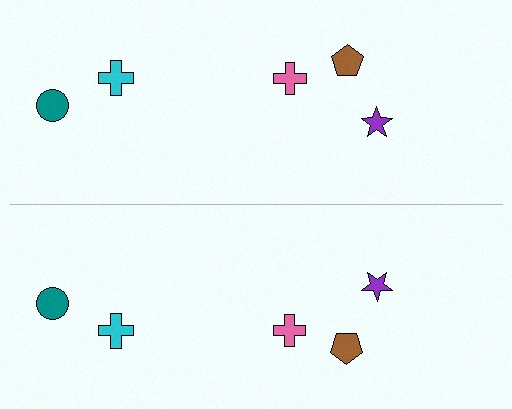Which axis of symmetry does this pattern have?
The pattern has a horizontal axis of symmetry running through the center of the image.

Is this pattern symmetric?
Yes, this pattern has bilateral (reflection) symmetry.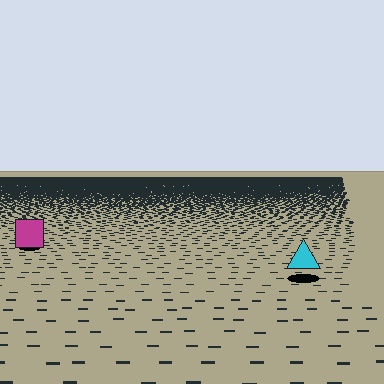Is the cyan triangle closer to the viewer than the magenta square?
Yes. The cyan triangle is closer — you can tell from the texture gradient: the ground texture is coarser near it.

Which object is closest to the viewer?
The cyan triangle is closest. The texture marks near it are larger and more spread out.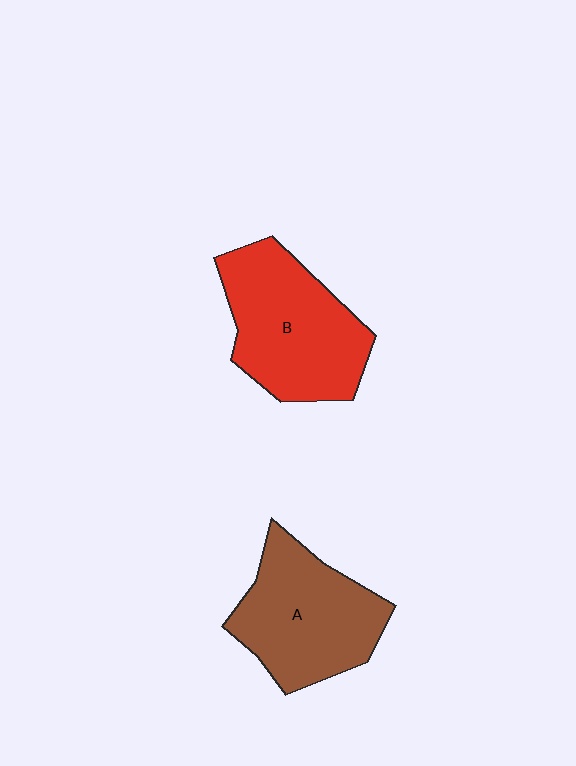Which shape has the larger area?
Shape B (red).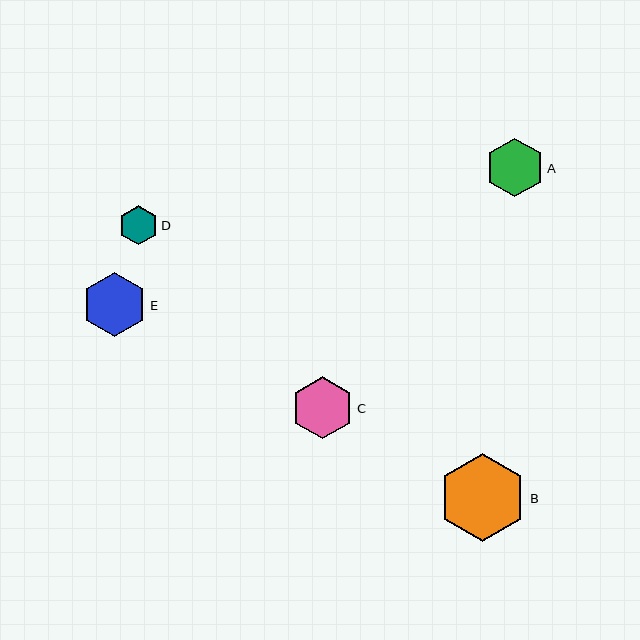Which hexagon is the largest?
Hexagon B is the largest with a size of approximately 88 pixels.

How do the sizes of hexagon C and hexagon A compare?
Hexagon C and hexagon A are approximately the same size.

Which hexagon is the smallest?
Hexagon D is the smallest with a size of approximately 40 pixels.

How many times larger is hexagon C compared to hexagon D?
Hexagon C is approximately 1.6 times the size of hexagon D.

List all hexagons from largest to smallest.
From largest to smallest: B, E, C, A, D.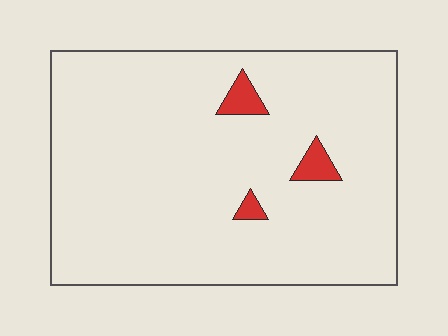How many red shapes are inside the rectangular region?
3.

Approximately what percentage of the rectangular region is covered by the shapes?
Approximately 5%.